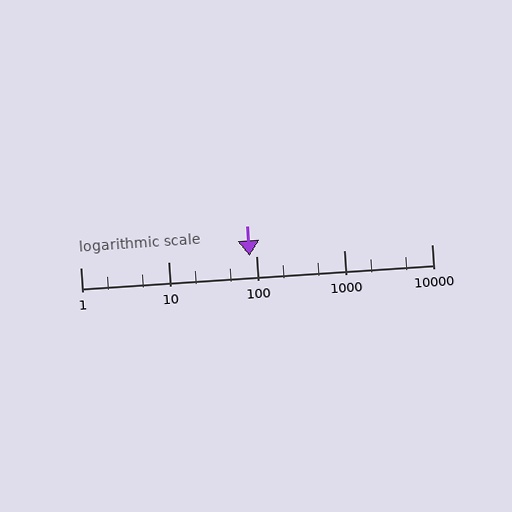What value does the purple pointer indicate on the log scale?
The pointer indicates approximately 85.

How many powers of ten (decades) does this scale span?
The scale spans 4 decades, from 1 to 10000.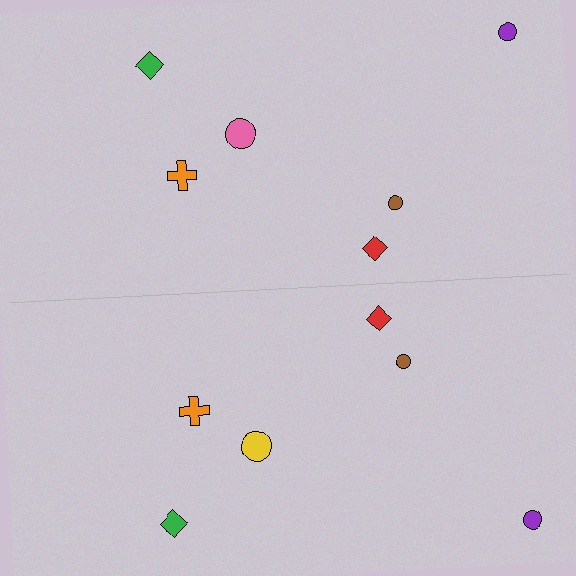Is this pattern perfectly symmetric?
No, the pattern is not perfectly symmetric. The yellow circle on the bottom side breaks the symmetry — its mirror counterpart is pink.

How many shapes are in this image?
There are 12 shapes in this image.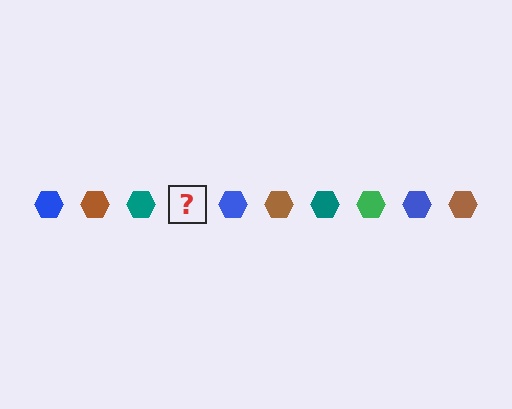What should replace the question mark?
The question mark should be replaced with a green hexagon.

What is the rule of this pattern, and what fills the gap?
The rule is that the pattern cycles through blue, brown, teal, green hexagons. The gap should be filled with a green hexagon.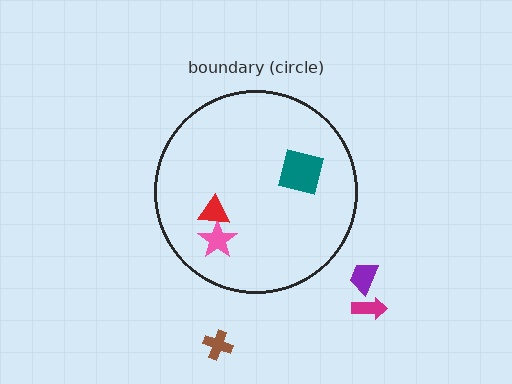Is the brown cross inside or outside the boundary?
Outside.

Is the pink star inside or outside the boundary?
Inside.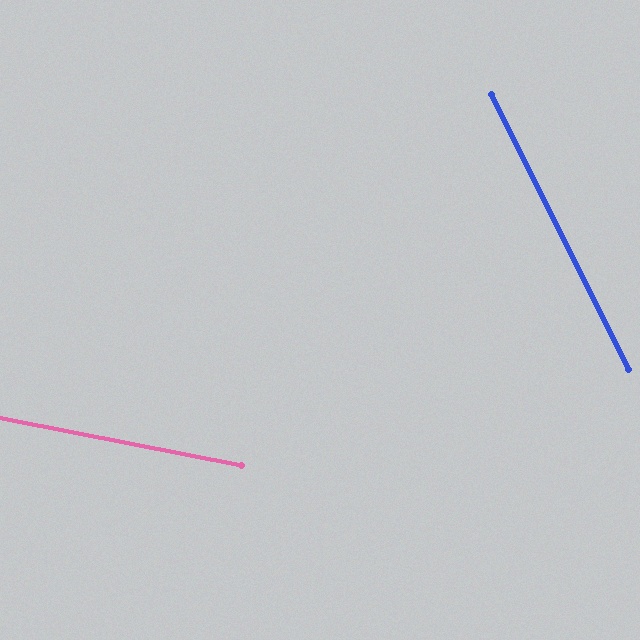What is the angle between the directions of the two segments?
Approximately 52 degrees.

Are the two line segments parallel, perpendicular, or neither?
Neither parallel nor perpendicular — they differ by about 52°.